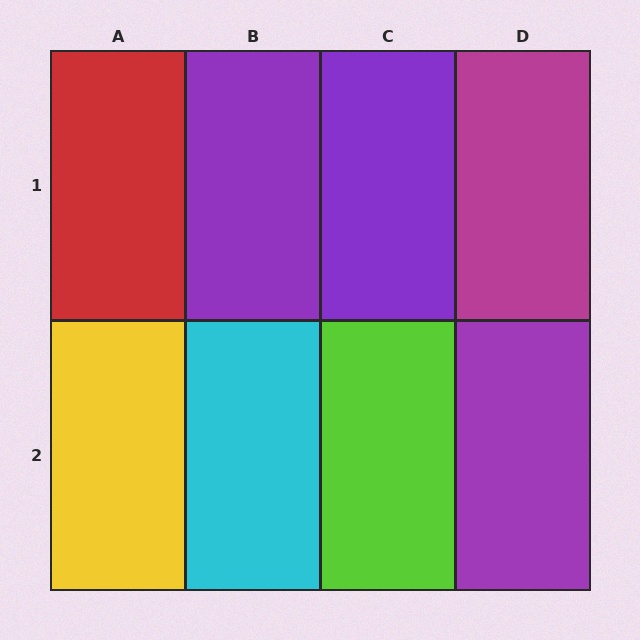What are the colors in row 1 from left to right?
Red, purple, purple, magenta.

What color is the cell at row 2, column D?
Purple.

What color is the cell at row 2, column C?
Lime.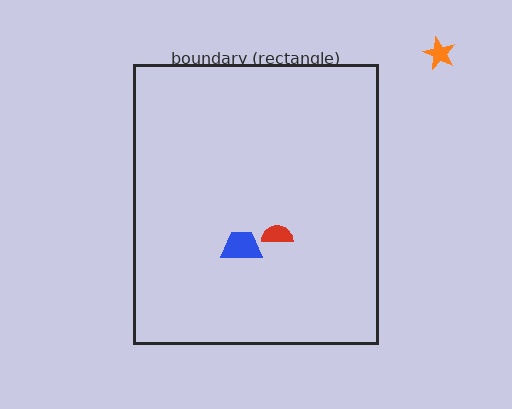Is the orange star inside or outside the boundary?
Outside.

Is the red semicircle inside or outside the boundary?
Inside.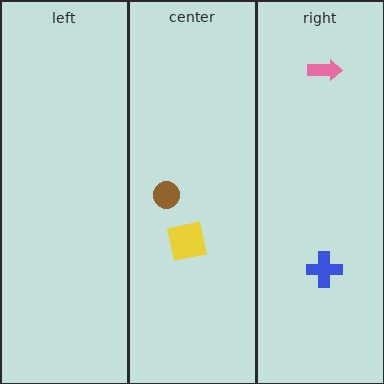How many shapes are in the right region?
2.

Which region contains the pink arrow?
The right region.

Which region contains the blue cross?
The right region.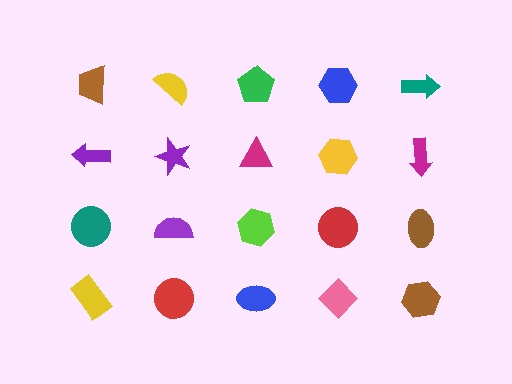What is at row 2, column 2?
A purple star.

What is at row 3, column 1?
A teal circle.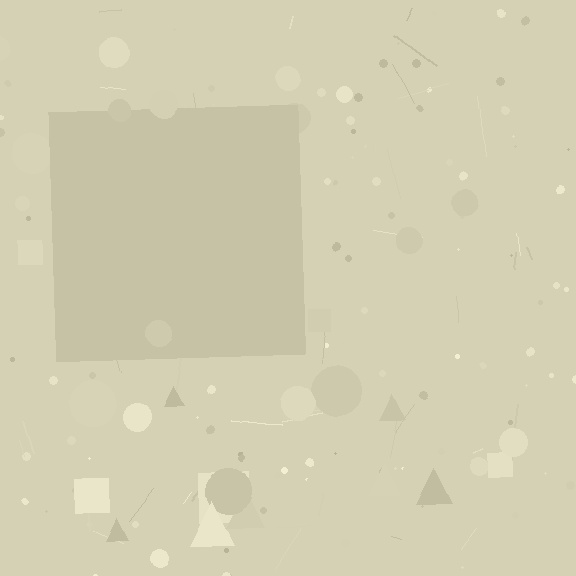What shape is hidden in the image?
A square is hidden in the image.